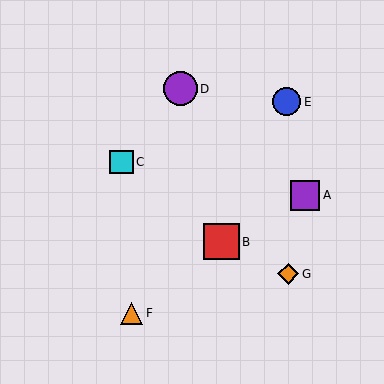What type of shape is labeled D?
Shape D is a purple circle.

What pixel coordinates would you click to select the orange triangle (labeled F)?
Click at (132, 313) to select the orange triangle F.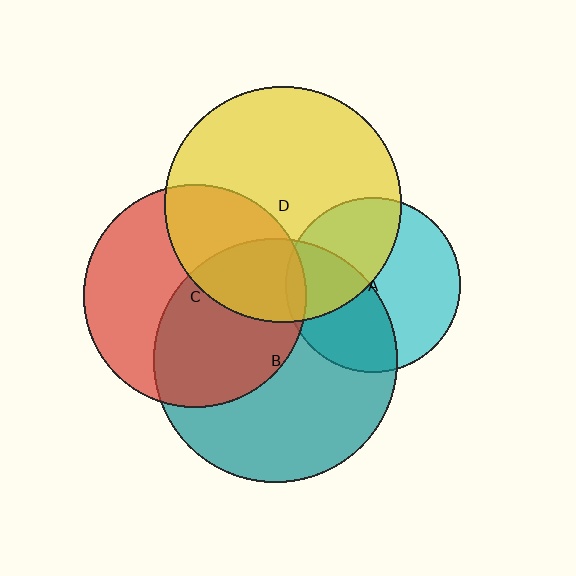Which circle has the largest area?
Circle B (teal).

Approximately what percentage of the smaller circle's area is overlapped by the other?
Approximately 25%.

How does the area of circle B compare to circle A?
Approximately 1.9 times.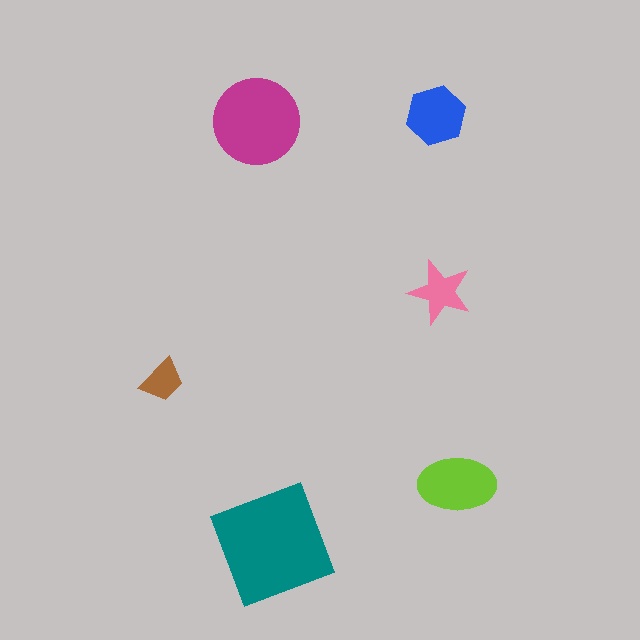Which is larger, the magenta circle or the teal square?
The teal square.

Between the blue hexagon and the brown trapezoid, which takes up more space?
The blue hexagon.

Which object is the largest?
The teal square.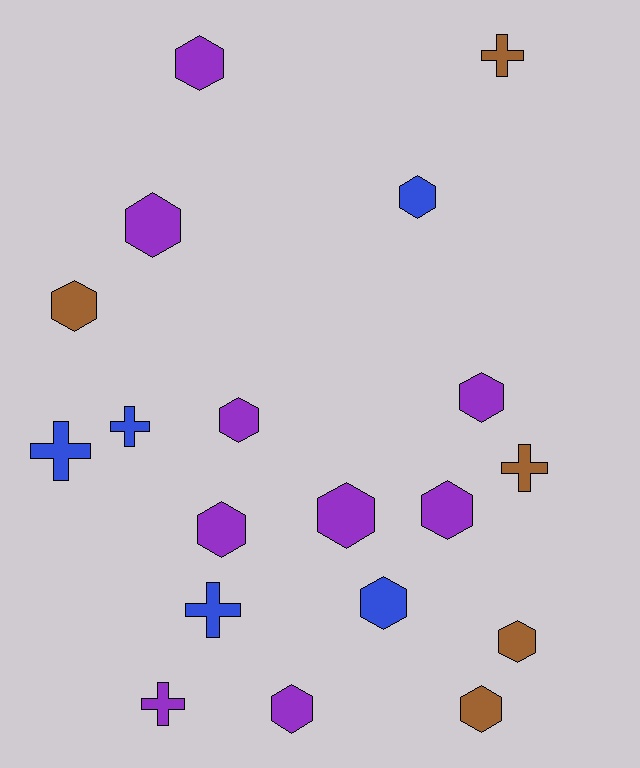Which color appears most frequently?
Purple, with 9 objects.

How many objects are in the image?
There are 19 objects.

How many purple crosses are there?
There is 1 purple cross.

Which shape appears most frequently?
Hexagon, with 13 objects.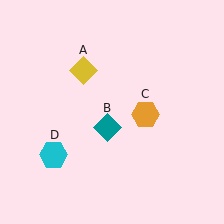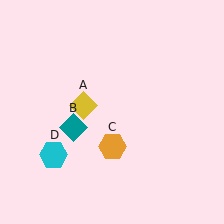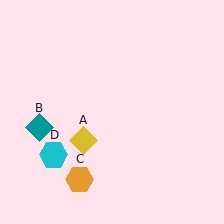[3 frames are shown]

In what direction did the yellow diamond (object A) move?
The yellow diamond (object A) moved down.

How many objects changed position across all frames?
3 objects changed position: yellow diamond (object A), teal diamond (object B), orange hexagon (object C).